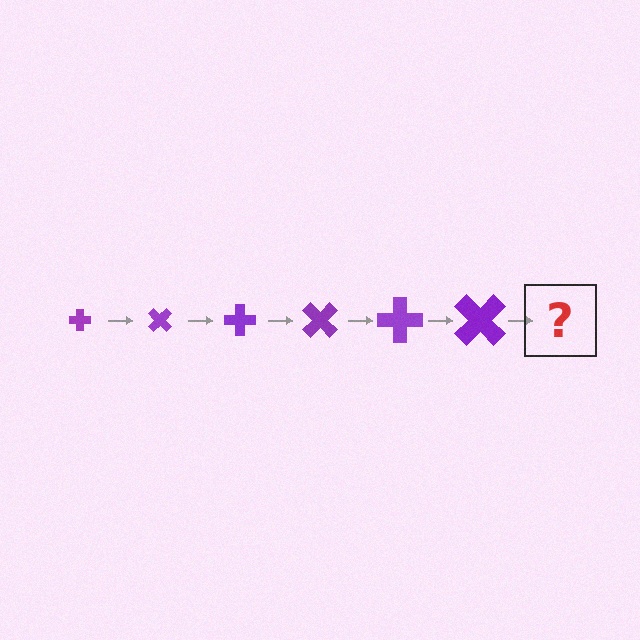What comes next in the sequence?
The next element should be a cross, larger than the previous one and rotated 270 degrees from the start.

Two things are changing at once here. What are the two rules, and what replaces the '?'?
The two rules are that the cross grows larger each step and it rotates 45 degrees each step. The '?' should be a cross, larger than the previous one and rotated 270 degrees from the start.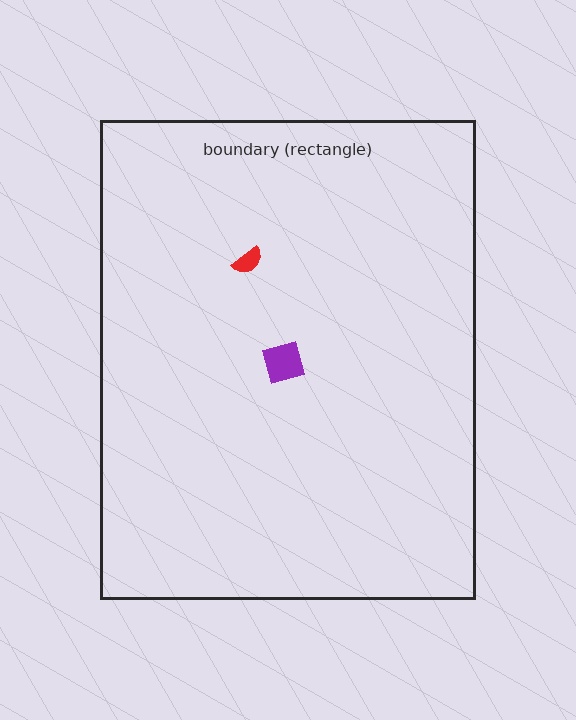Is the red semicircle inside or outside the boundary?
Inside.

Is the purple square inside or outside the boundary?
Inside.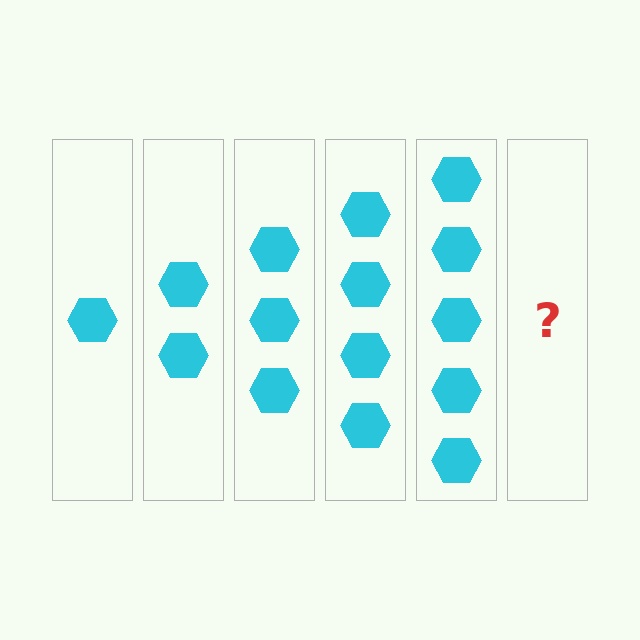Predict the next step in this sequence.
The next step is 6 hexagons.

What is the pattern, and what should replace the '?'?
The pattern is that each step adds one more hexagon. The '?' should be 6 hexagons.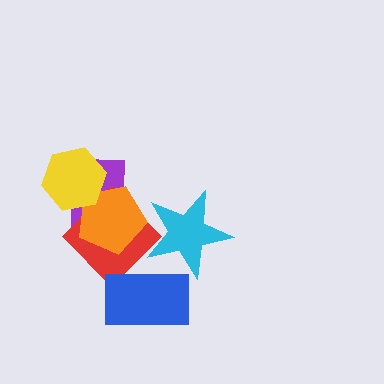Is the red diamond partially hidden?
Yes, it is partially covered by another shape.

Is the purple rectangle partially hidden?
Yes, it is partially covered by another shape.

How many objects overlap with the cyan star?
2 objects overlap with the cyan star.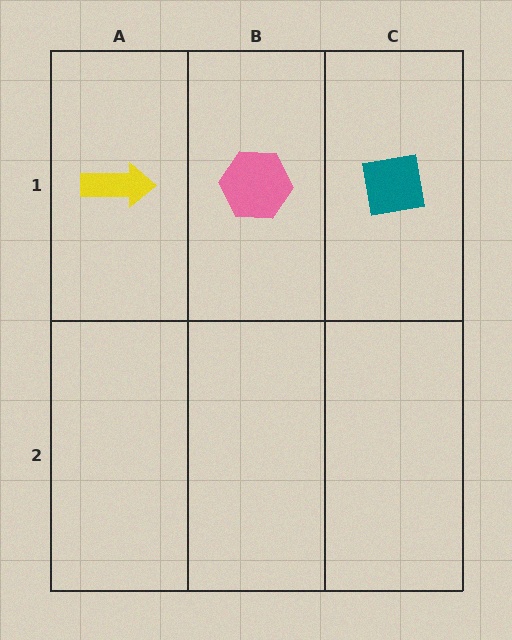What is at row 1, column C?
A teal square.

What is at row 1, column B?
A pink hexagon.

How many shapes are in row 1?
3 shapes.